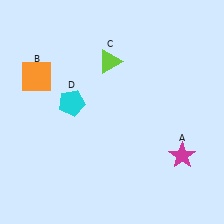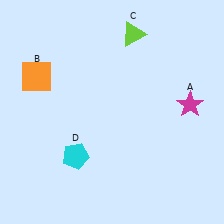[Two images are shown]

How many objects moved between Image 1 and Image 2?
3 objects moved between the two images.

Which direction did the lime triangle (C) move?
The lime triangle (C) moved up.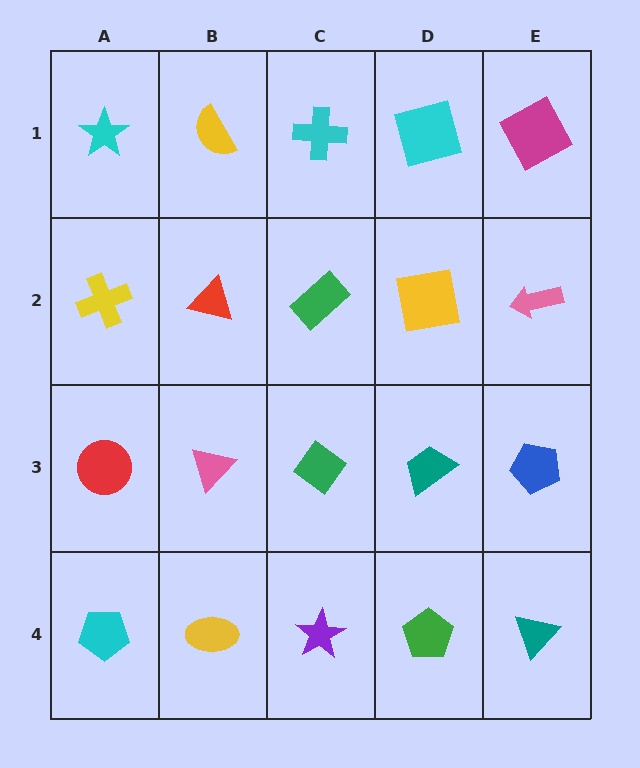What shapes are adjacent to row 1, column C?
A green rectangle (row 2, column C), a yellow semicircle (row 1, column B), a cyan square (row 1, column D).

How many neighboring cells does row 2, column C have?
4.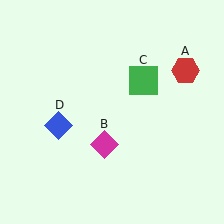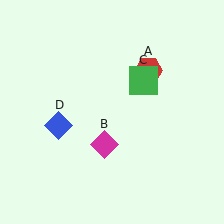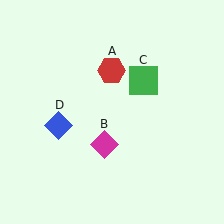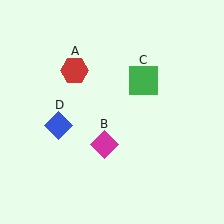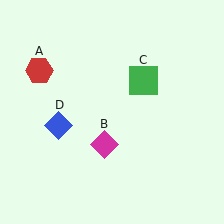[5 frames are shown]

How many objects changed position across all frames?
1 object changed position: red hexagon (object A).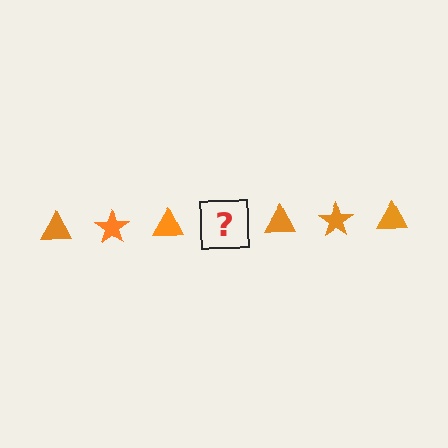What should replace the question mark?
The question mark should be replaced with an orange star.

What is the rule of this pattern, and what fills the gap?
The rule is that the pattern cycles through triangle, star shapes in orange. The gap should be filled with an orange star.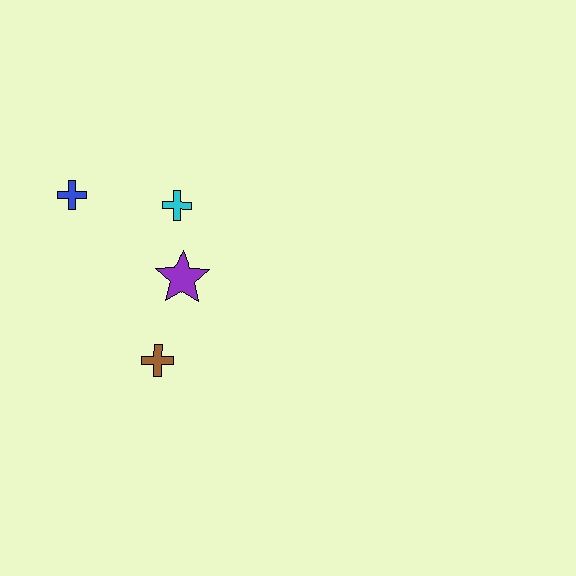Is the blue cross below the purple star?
No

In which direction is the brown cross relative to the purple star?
The brown cross is below the purple star.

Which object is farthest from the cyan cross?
The brown cross is farthest from the cyan cross.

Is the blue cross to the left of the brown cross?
Yes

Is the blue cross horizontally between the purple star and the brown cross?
No